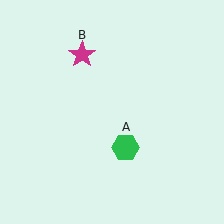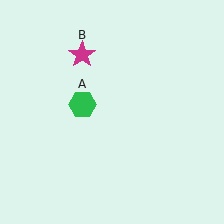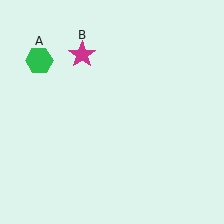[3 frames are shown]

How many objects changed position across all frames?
1 object changed position: green hexagon (object A).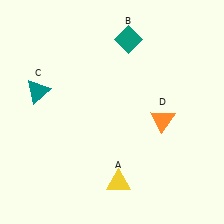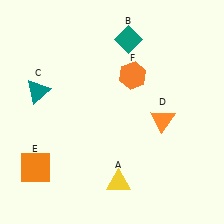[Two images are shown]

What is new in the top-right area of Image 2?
An orange hexagon (F) was added in the top-right area of Image 2.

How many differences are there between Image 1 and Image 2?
There are 2 differences between the two images.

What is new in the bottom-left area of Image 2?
An orange square (E) was added in the bottom-left area of Image 2.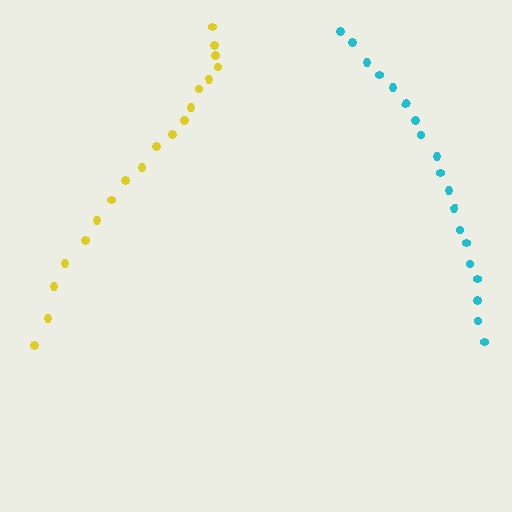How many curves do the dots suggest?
There are 2 distinct paths.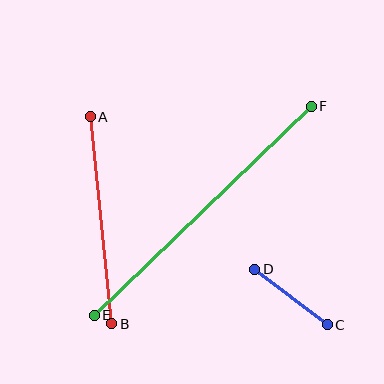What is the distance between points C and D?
The distance is approximately 91 pixels.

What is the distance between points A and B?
The distance is approximately 208 pixels.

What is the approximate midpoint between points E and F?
The midpoint is at approximately (203, 211) pixels.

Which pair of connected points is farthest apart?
Points E and F are farthest apart.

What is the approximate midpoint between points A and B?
The midpoint is at approximately (101, 220) pixels.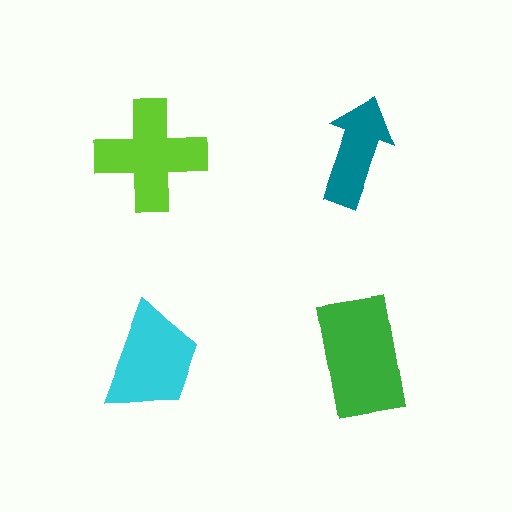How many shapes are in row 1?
2 shapes.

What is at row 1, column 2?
A teal arrow.